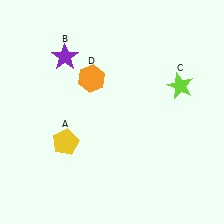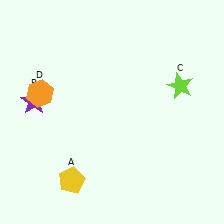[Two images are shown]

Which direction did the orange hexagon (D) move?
The orange hexagon (D) moved left.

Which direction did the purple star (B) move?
The purple star (B) moved down.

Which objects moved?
The objects that moved are: the yellow pentagon (A), the purple star (B), the orange hexagon (D).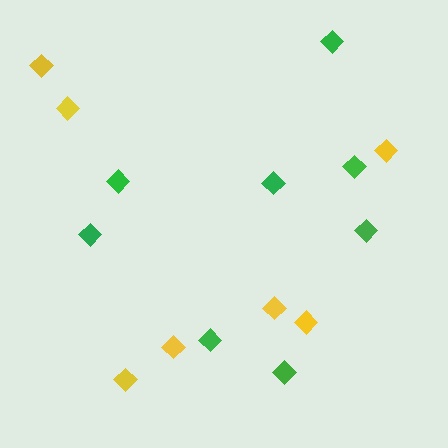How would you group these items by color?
There are 2 groups: one group of green diamonds (8) and one group of yellow diamonds (7).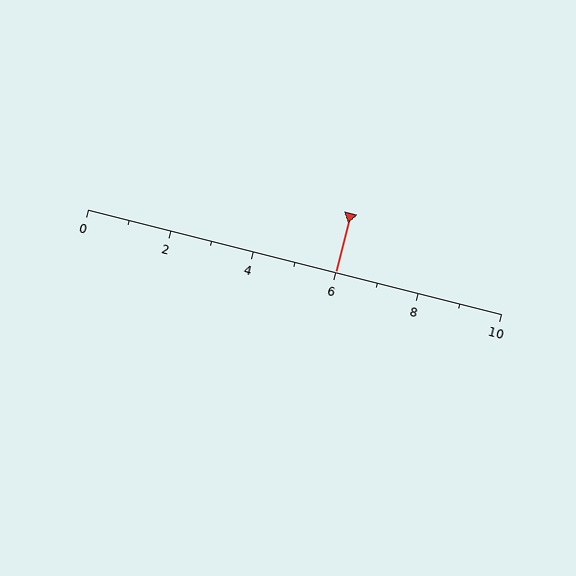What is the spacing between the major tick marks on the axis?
The major ticks are spaced 2 apart.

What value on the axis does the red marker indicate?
The marker indicates approximately 6.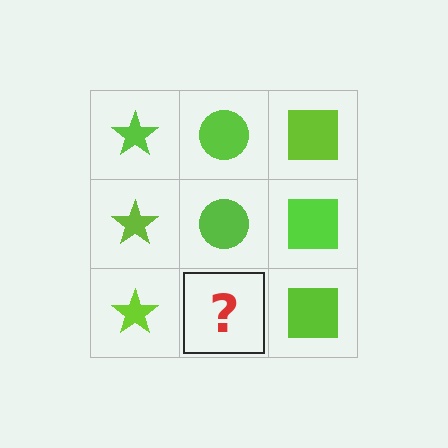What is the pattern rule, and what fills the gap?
The rule is that each column has a consistent shape. The gap should be filled with a lime circle.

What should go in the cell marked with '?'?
The missing cell should contain a lime circle.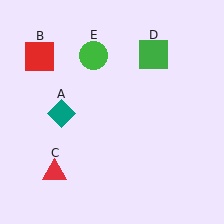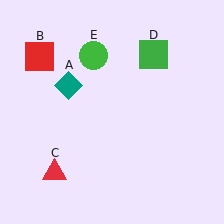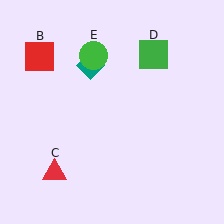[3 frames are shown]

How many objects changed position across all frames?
1 object changed position: teal diamond (object A).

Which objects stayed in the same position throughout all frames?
Red square (object B) and red triangle (object C) and green square (object D) and green circle (object E) remained stationary.